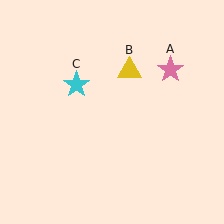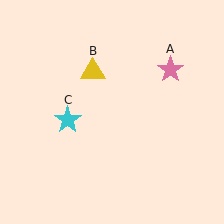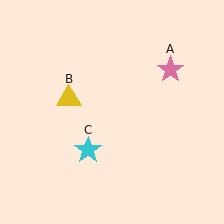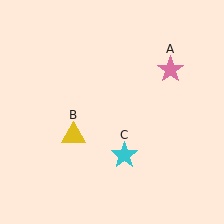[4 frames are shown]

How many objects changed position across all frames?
2 objects changed position: yellow triangle (object B), cyan star (object C).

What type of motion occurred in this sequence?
The yellow triangle (object B), cyan star (object C) rotated counterclockwise around the center of the scene.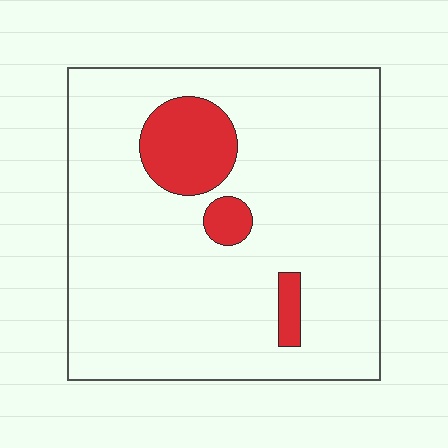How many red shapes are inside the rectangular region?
3.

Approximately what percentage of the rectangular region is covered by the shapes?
Approximately 10%.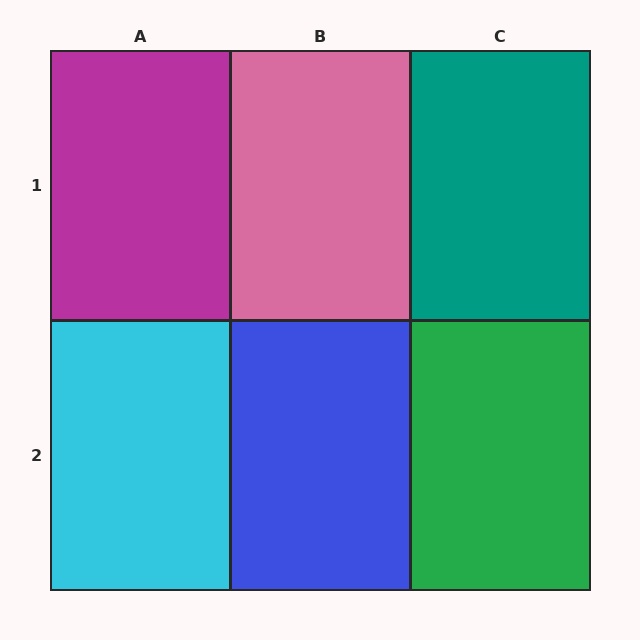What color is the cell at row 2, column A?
Cyan.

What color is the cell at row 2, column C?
Green.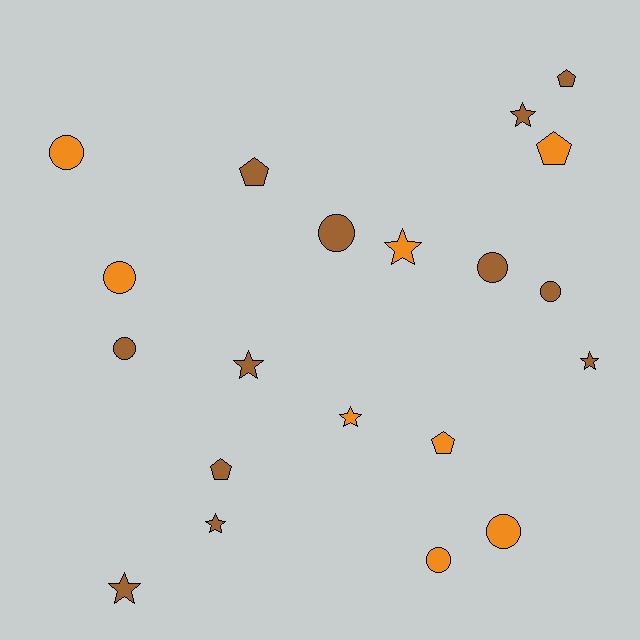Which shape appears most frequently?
Circle, with 8 objects.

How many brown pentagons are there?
There are 3 brown pentagons.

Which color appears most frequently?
Brown, with 12 objects.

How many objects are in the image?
There are 20 objects.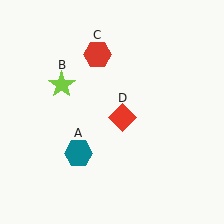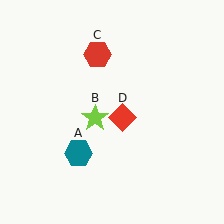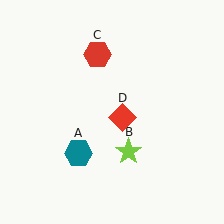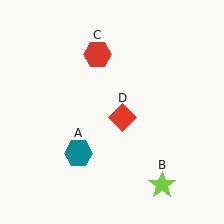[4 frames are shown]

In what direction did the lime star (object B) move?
The lime star (object B) moved down and to the right.